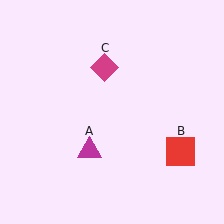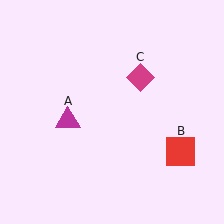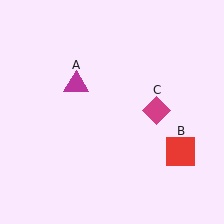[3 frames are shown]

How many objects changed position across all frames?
2 objects changed position: magenta triangle (object A), magenta diamond (object C).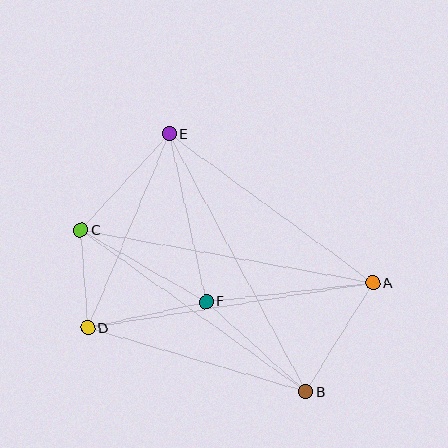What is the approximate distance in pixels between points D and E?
The distance between D and E is approximately 211 pixels.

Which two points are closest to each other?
Points C and D are closest to each other.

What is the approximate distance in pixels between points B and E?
The distance between B and E is approximately 292 pixels.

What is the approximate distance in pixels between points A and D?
The distance between A and D is approximately 289 pixels.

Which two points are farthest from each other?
Points A and C are farthest from each other.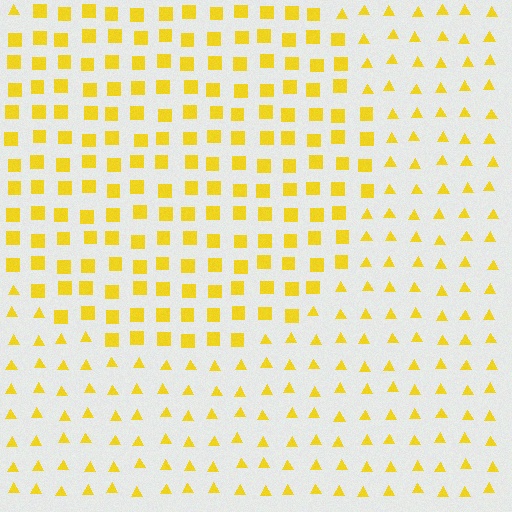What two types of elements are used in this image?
The image uses squares inside the circle region and triangles outside it.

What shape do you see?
I see a circle.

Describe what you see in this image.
The image is filled with small yellow elements arranged in a uniform grid. A circle-shaped region contains squares, while the surrounding area contains triangles. The boundary is defined purely by the change in element shape.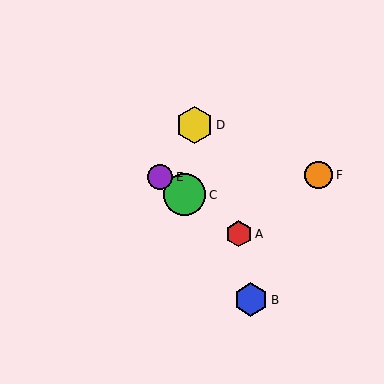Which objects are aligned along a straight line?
Objects A, C, E are aligned along a straight line.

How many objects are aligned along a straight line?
3 objects (A, C, E) are aligned along a straight line.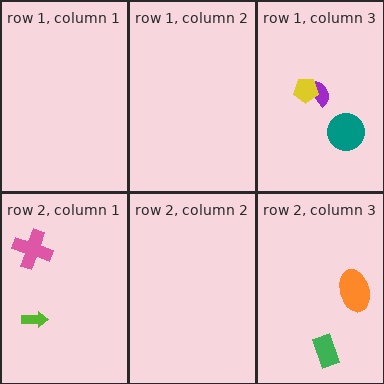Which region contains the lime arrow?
The row 2, column 1 region.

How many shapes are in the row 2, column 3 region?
2.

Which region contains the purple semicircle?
The row 1, column 3 region.